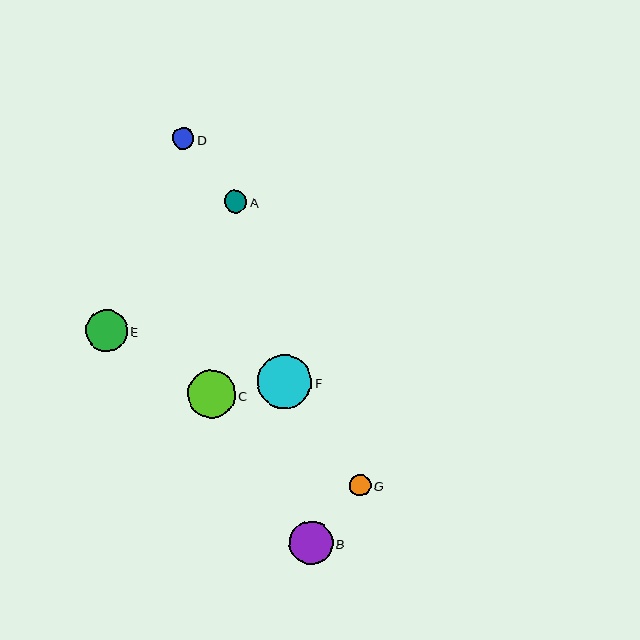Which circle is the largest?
Circle F is the largest with a size of approximately 54 pixels.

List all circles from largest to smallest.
From largest to smallest: F, C, B, E, A, D, G.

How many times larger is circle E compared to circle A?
Circle E is approximately 1.9 times the size of circle A.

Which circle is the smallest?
Circle G is the smallest with a size of approximately 21 pixels.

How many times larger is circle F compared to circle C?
Circle F is approximately 1.1 times the size of circle C.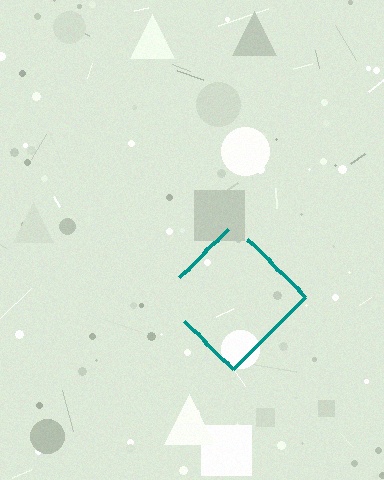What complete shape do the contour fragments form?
The contour fragments form a diamond.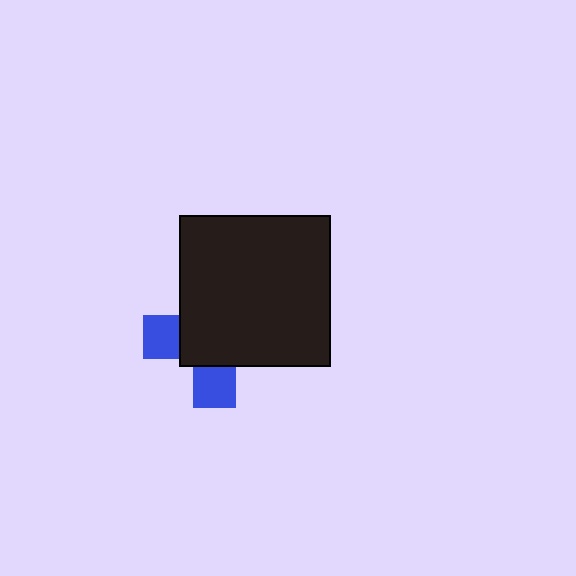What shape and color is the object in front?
The object in front is a black square.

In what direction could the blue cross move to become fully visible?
The blue cross could move toward the lower-left. That would shift it out from behind the black square entirely.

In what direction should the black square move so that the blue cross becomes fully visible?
The black square should move toward the upper-right. That is the shortest direction to clear the overlap and leave the blue cross fully visible.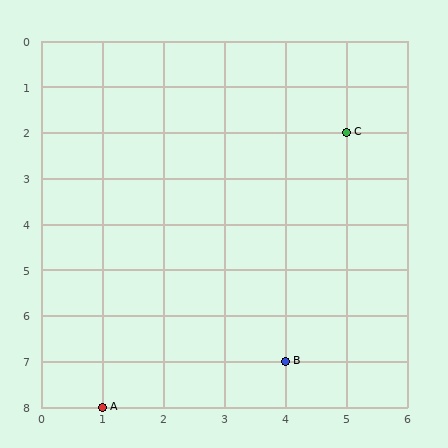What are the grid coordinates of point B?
Point B is at grid coordinates (4, 7).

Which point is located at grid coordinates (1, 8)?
Point A is at (1, 8).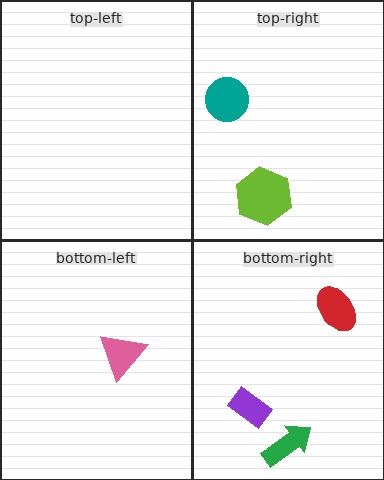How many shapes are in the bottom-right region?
3.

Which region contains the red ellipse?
The bottom-right region.